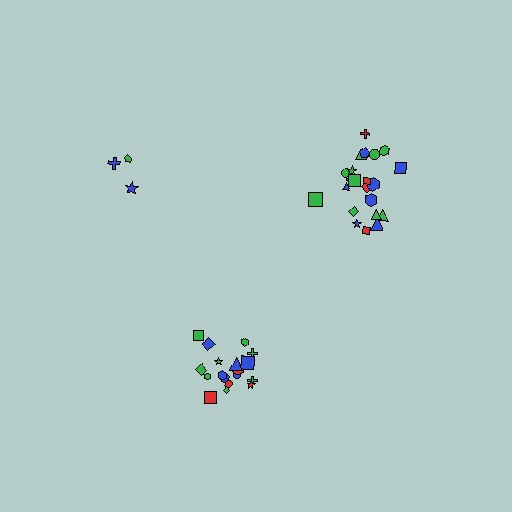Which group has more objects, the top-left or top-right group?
The top-right group.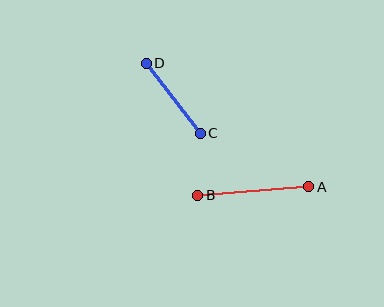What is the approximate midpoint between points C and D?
The midpoint is at approximately (173, 98) pixels.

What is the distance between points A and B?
The distance is approximately 111 pixels.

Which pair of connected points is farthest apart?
Points A and B are farthest apart.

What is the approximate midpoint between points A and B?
The midpoint is at approximately (253, 191) pixels.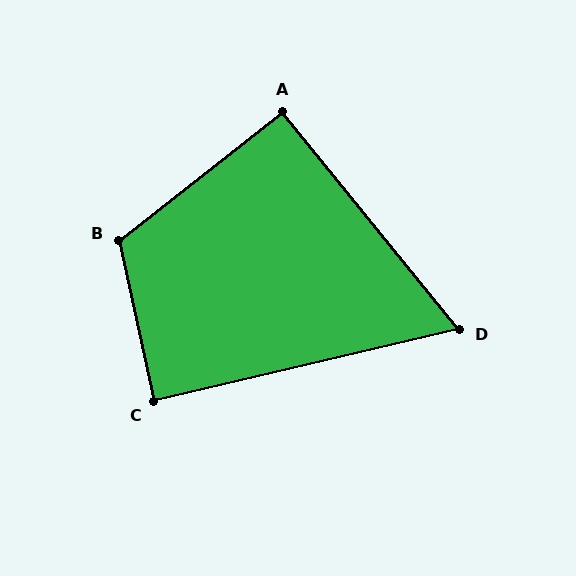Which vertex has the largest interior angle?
B, at approximately 116 degrees.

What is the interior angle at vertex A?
Approximately 91 degrees (approximately right).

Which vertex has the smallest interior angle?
D, at approximately 64 degrees.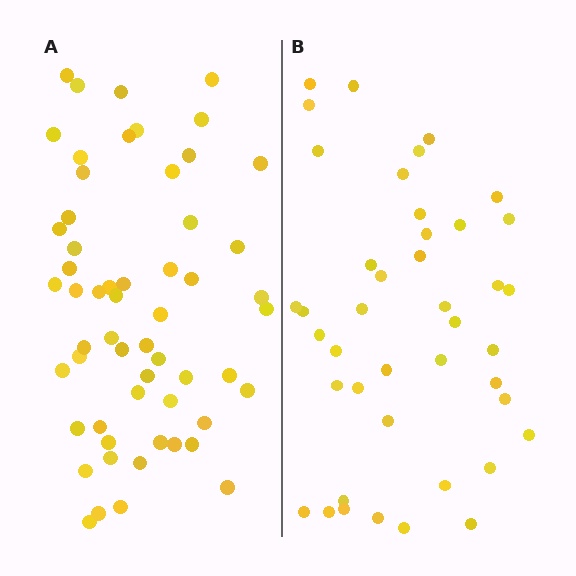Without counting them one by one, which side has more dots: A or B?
Region A (the left region) has more dots.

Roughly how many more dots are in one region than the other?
Region A has approximately 15 more dots than region B.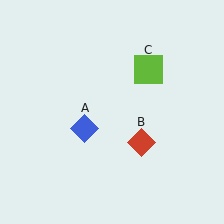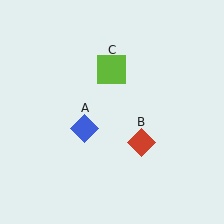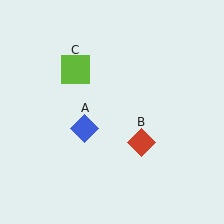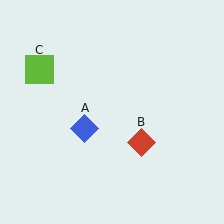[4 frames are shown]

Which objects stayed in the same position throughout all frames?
Blue diamond (object A) and red diamond (object B) remained stationary.